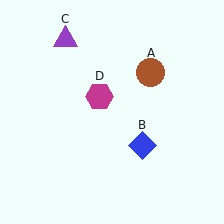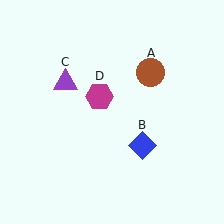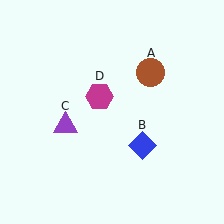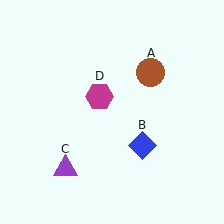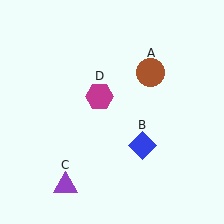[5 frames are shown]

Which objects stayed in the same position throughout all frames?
Brown circle (object A) and blue diamond (object B) and magenta hexagon (object D) remained stationary.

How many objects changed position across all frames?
1 object changed position: purple triangle (object C).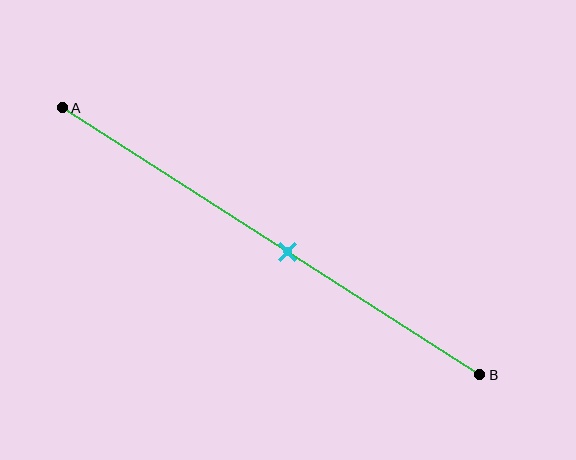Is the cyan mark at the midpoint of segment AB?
No, the mark is at about 55% from A, not at the 50% midpoint.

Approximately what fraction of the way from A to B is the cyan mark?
The cyan mark is approximately 55% of the way from A to B.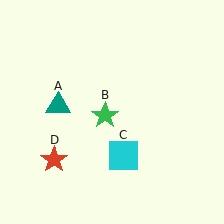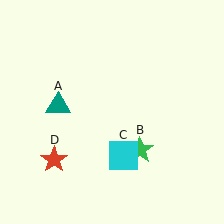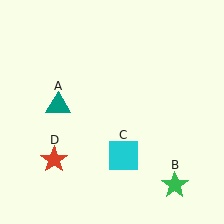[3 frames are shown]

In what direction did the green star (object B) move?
The green star (object B) moved down and to the right.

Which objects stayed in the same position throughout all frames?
Teal triangle (object A) and cyan square (object C) and red star (object D) remained stationary.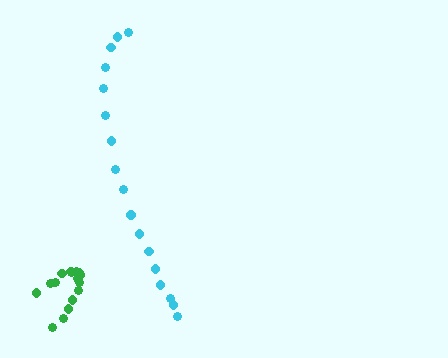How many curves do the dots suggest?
There are 2 distinct paths.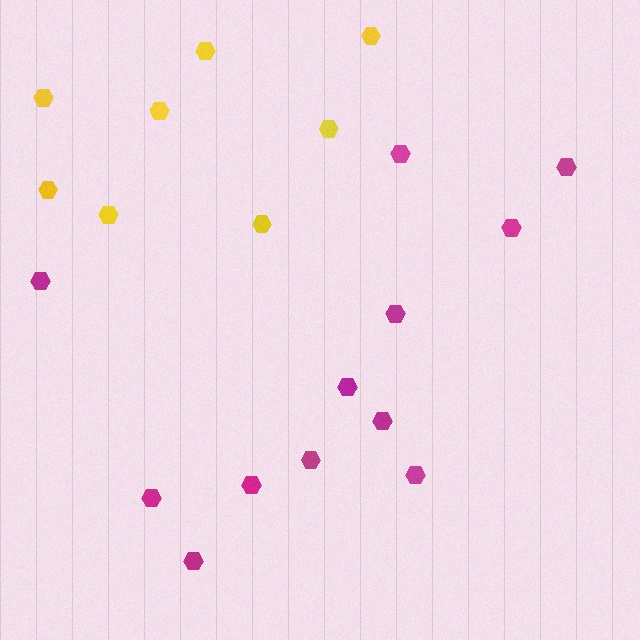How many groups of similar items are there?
There are 2 groups: one group of yellow hexagons (8) and one group of magenta hexagons (12).